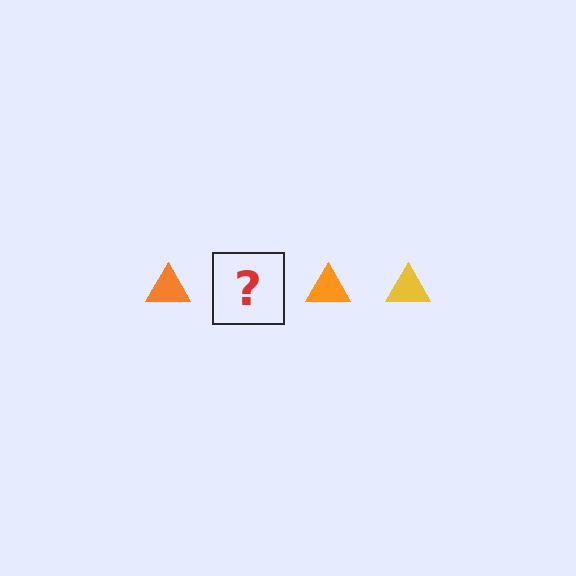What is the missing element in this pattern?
The missing element is a yellow triangle.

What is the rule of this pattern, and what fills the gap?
The rule is that the pattern cycles through orange, yellow triangles. The gap should be filled with a yellow triangle.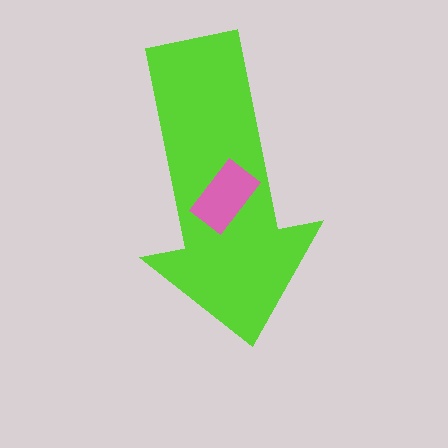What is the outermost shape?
The lime arrow.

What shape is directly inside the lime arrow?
The pink rectangle.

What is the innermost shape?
The pink rectangle.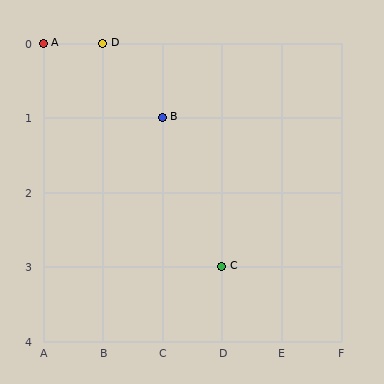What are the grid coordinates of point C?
Point C is at grid coordinates (D, 3).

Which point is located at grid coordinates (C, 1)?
Point B is at (C, 1).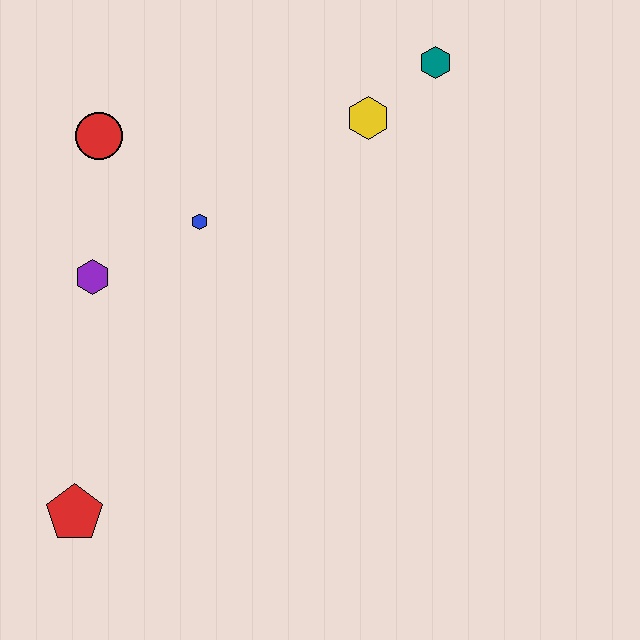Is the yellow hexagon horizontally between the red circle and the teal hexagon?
Yes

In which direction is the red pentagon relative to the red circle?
The red pentagon is below the red circle.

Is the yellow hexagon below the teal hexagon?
Yes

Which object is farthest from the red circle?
The red pentagon is farthest from the red circle.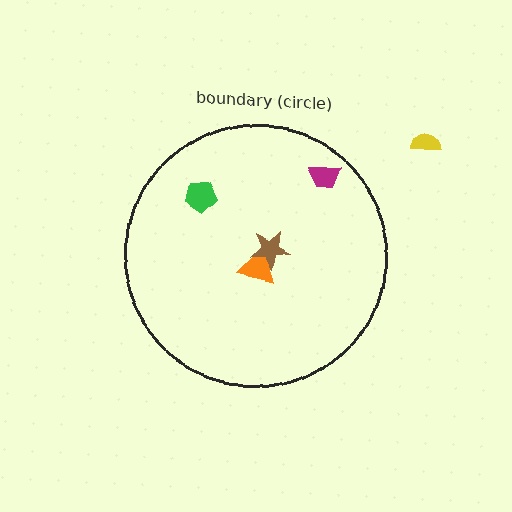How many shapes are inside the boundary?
4 inside, 1 outside.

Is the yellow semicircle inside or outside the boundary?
Outside.